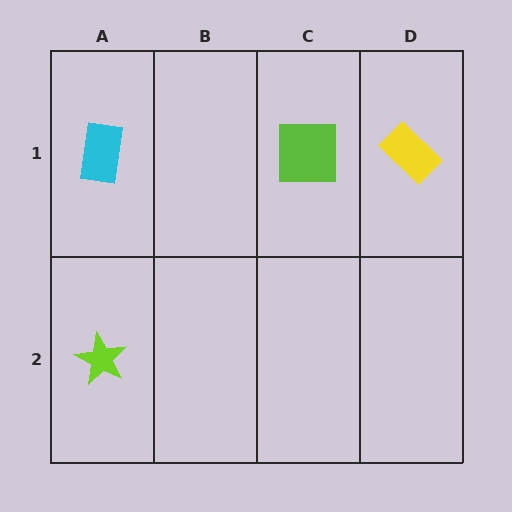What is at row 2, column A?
A lime star.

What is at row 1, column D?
A yellow rectangle.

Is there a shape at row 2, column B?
No, that cell is empty.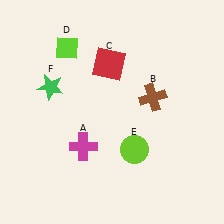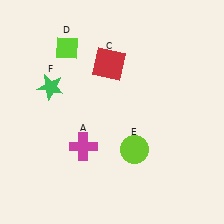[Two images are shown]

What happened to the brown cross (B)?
The brown cross (B) was removed in Image 2. It was in the top-right area of Image 1.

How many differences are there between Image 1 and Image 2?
There is 1 difference between the two images.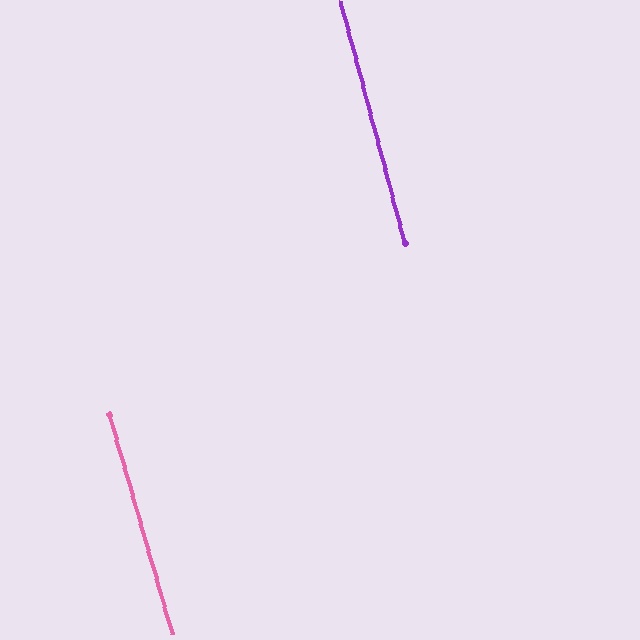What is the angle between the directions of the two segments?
Approximately 1 degree.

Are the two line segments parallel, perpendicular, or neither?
Parallel — their directions differ by only 1.1°.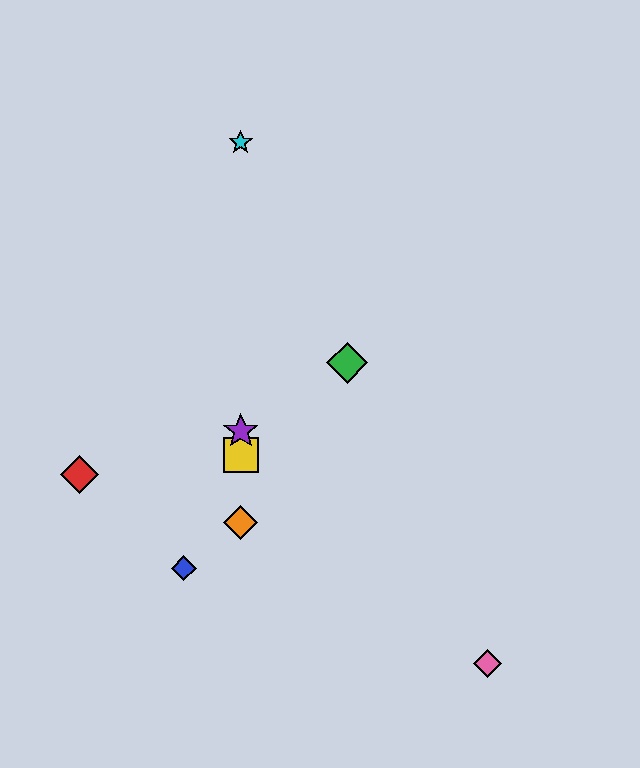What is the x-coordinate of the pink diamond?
The pink diamond is at x≈488.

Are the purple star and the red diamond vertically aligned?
No, the purple star is at x≈241 and the red diamond is at x≈80.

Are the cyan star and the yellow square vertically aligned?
Yes, both are at x≈241.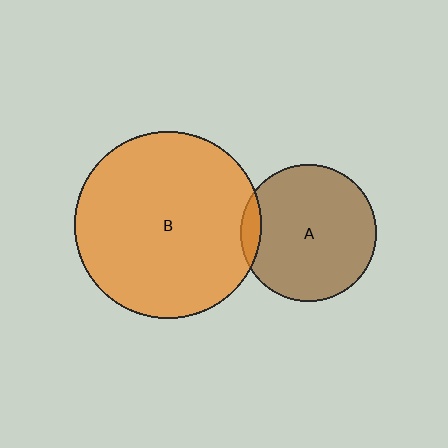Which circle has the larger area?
Circle B (orange).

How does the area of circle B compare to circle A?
Approximately 1.9 times.